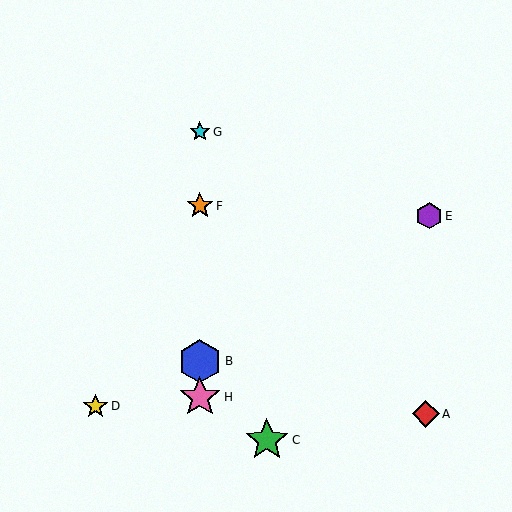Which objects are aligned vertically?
Objects B, F, G, H are aligned vertically.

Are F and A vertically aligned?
No, F is at x≈200 and A is at x≈426.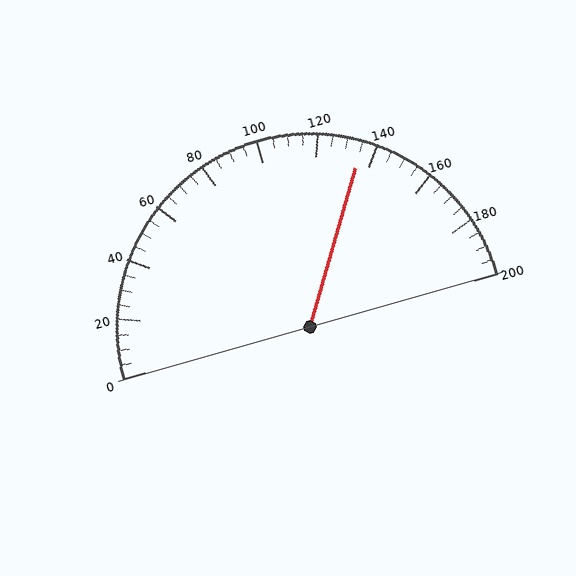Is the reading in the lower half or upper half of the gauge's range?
The reading is in the upper half of the range (0 to 200).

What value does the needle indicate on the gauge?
The needle indicates approximately 135.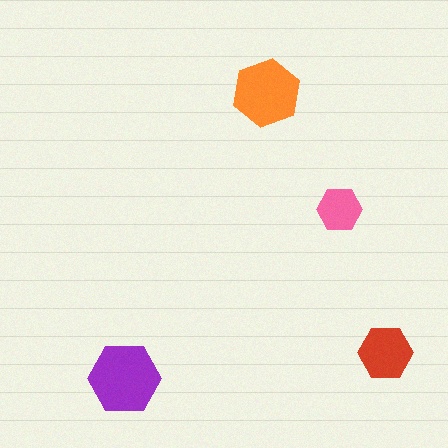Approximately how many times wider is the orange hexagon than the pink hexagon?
About 1.5 times wider.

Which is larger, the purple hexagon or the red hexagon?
The purple one.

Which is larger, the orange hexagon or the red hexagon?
The orange one.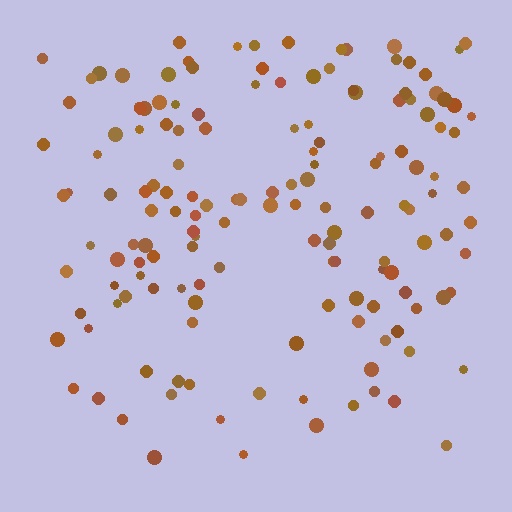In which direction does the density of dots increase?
From bottom to top, with the top side densest.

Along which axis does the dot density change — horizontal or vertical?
Vertical.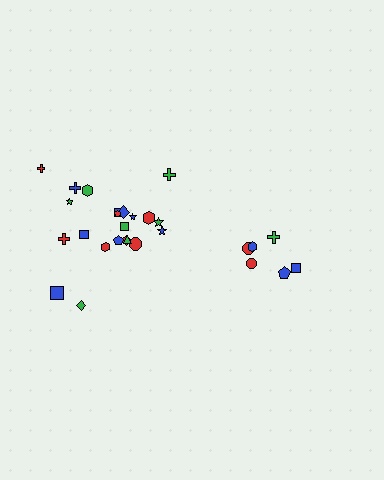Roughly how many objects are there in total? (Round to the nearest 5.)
Roughly 30 objects in total.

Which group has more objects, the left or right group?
The left group.